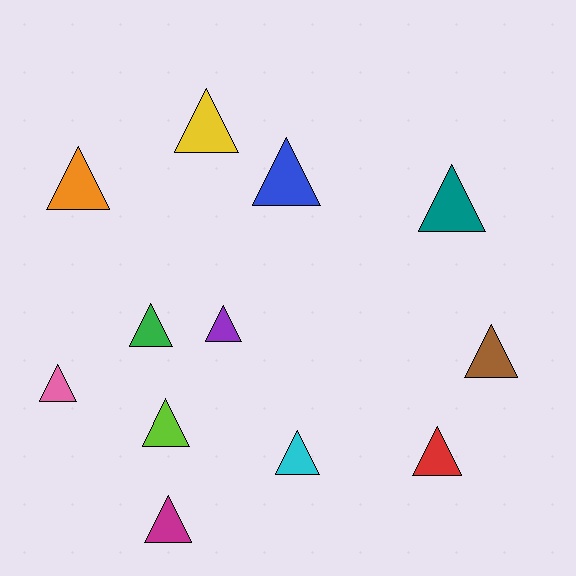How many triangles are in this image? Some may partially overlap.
There are 12 triangles.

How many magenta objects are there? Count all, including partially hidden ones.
There is 1 magenta object.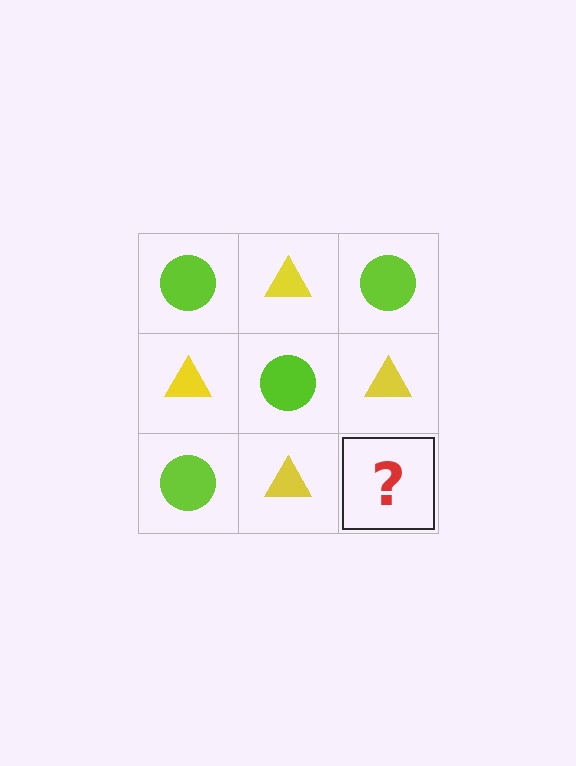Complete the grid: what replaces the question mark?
The question mark should be replaced with a lime circle.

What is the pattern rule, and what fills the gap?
The rule is that it alternates lime circle and yellow triangle in a checkerboard pattern. The gap should be filled with a lime circle.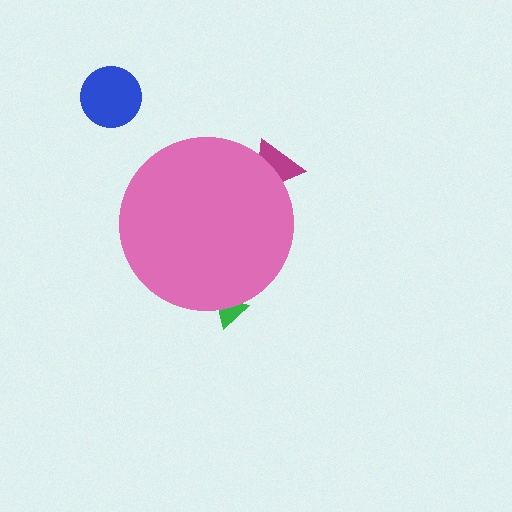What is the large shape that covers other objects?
A pink circle.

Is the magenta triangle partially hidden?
Yes, the magenta triangle is partially hidden behind the pink circle.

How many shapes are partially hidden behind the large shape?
2 shapes are partially hidden.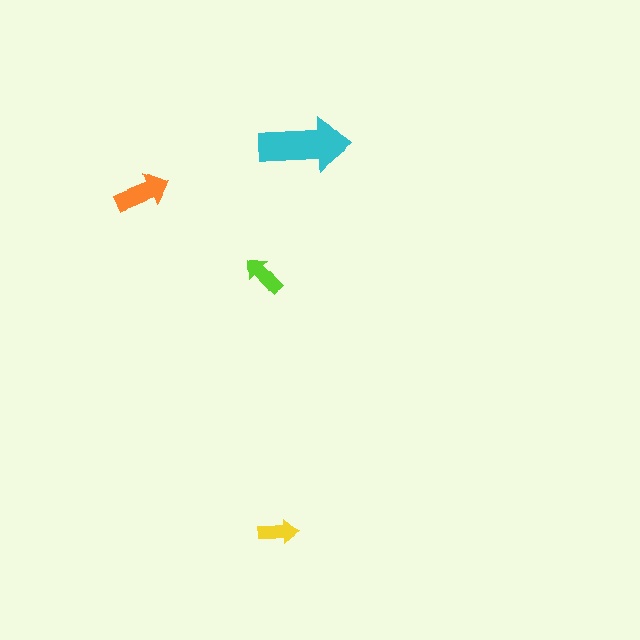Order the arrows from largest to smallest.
the cyan one, the orange one, the lime one, the yellow one.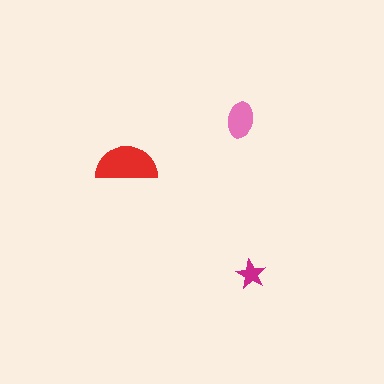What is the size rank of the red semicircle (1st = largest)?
1st.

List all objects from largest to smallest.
The red semicircle, the pink ellipse, the magenta star.